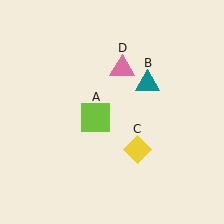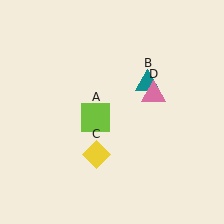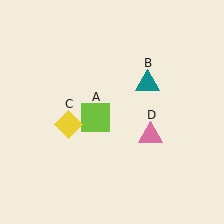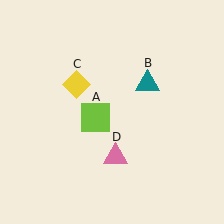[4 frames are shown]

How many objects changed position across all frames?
2 objects changed position: yellow diamond (object C), pink triangle (object D).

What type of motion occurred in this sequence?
The yellow diamond (object C), pink triangle (object D) rotated clockwise around the center of the scene.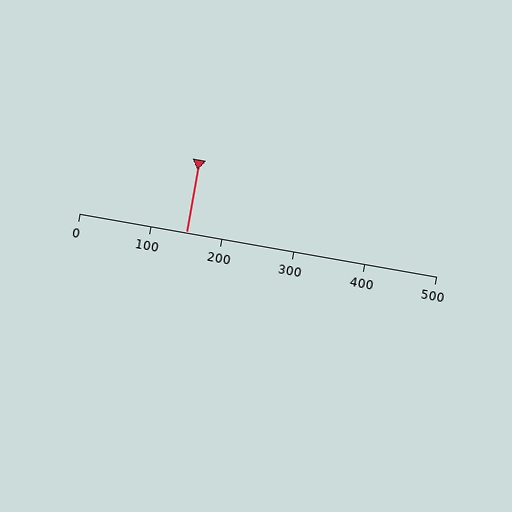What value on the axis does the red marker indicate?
The marker indicates approximately 150.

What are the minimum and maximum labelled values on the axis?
The axis runs from 0 to 500.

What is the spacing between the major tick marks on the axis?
The major ticks are spaced 100 apart.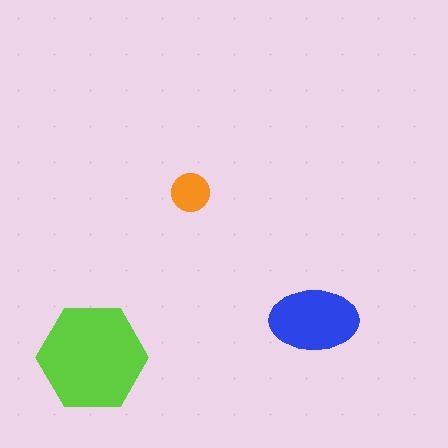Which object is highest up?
The orange circle is topmost.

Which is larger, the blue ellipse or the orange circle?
The blue ellipse.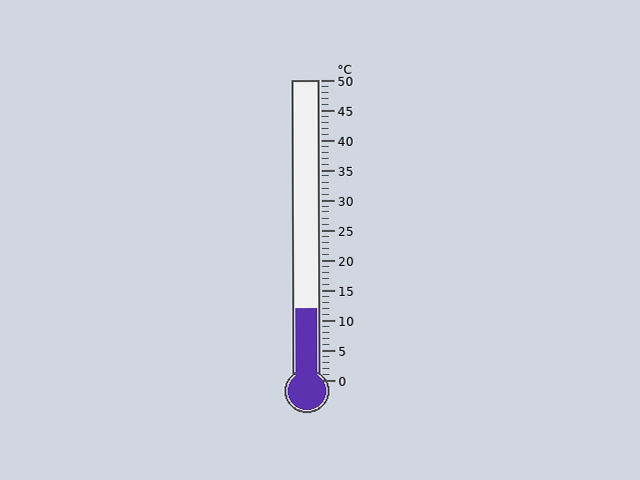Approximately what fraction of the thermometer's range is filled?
The thermometer is filled to approximately 25% of its range.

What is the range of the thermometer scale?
The thermometer scale ranges from 0°C to 50°C.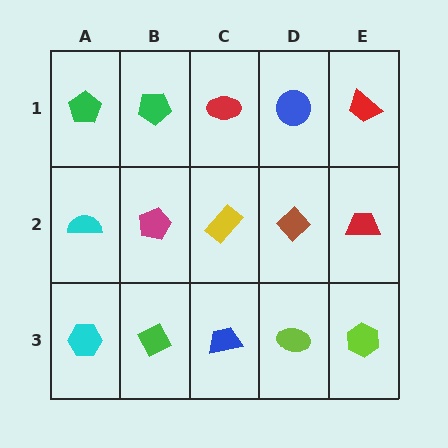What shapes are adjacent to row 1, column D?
A brown diamond (row 2, column D), a red ellipse (row 1, column C), a red trapezoid (row 1, column E).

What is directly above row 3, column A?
A cyan semicircle.